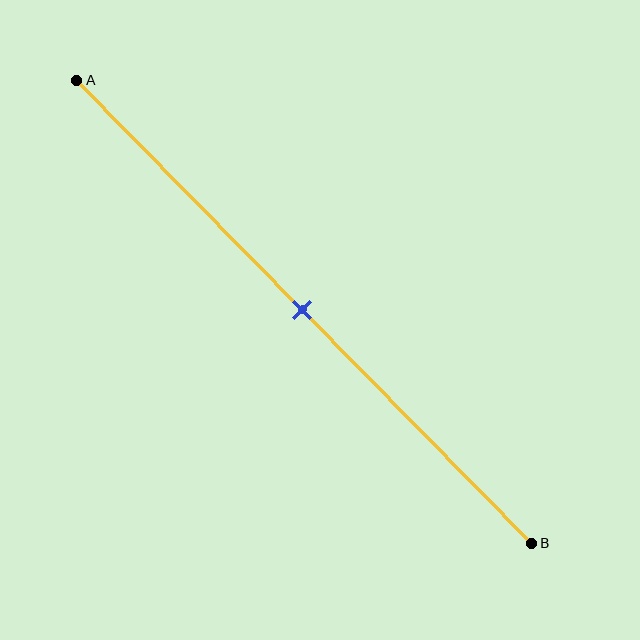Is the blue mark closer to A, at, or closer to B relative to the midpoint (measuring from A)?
The blue mark is approximately at the midpoint of segment AB.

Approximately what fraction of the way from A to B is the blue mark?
The blue mark is approximately 50% of the way from A to B.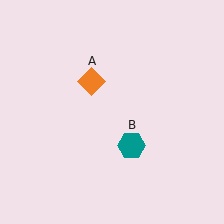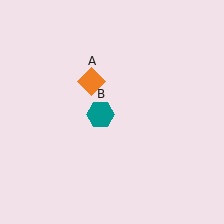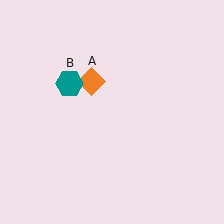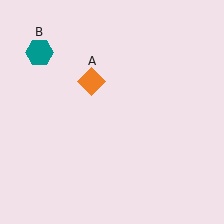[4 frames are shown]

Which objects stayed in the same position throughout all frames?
Orange diamond (object A) remained stationary.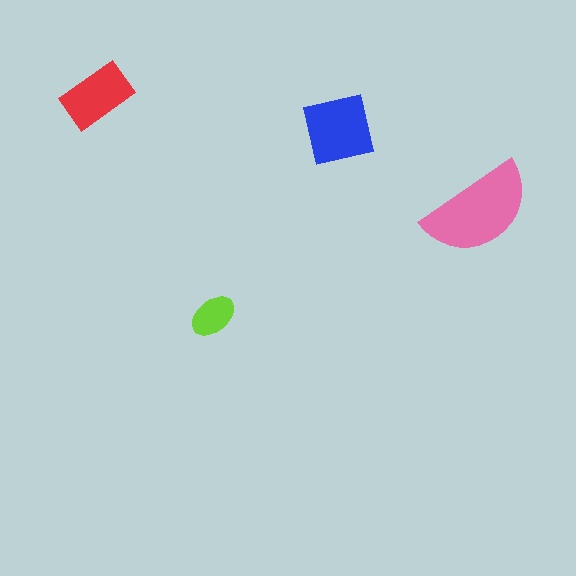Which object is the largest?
The pink semicircle.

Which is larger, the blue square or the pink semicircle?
The pink semicircle.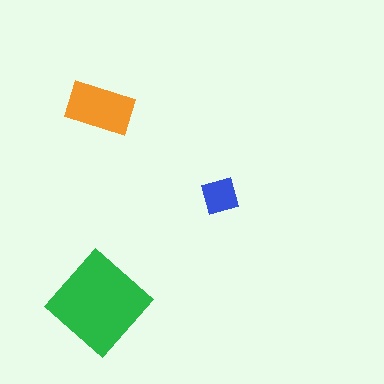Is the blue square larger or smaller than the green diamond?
Smaller.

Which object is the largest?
The green diamond.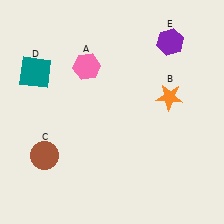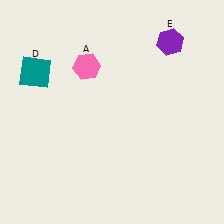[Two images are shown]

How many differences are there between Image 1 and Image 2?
There are 2 differences between the two images.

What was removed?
The brown circle (C), the orange star (B) were removed in Image 2.